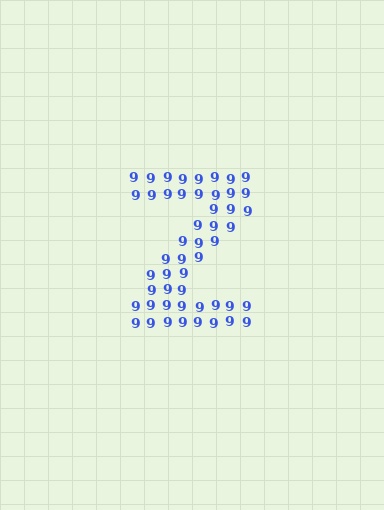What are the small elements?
The small elements are digit 9's.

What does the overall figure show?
The overall figure shows the letter Z.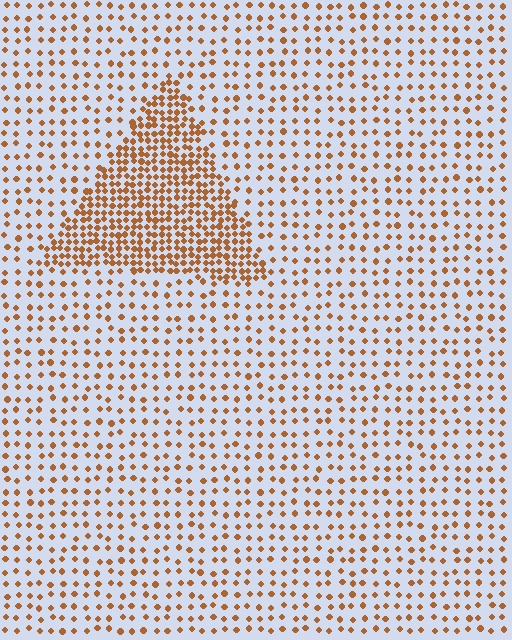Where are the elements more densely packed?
The elements are more densely packed inside the triangle boundary.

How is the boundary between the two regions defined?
The boundary is defined by a change in element density (approximately 2.6x ratio). All elements are the same color, size, and shape.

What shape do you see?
I see a triangle.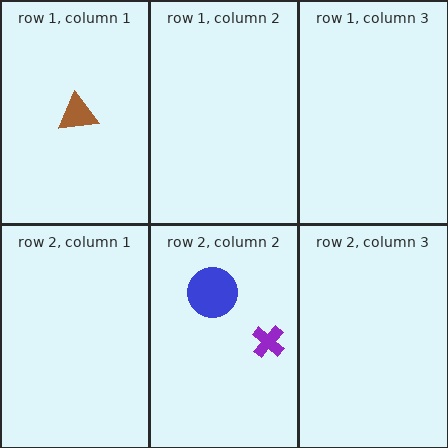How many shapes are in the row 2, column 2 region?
2.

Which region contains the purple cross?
The row 2, column 2 region.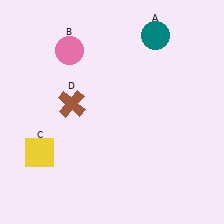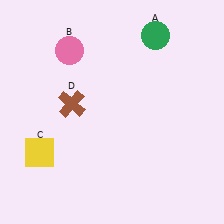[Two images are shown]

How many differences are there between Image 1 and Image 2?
There is 1 difference between the two images.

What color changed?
The circle (A) changed from teal in Image 1 to green in Image 2.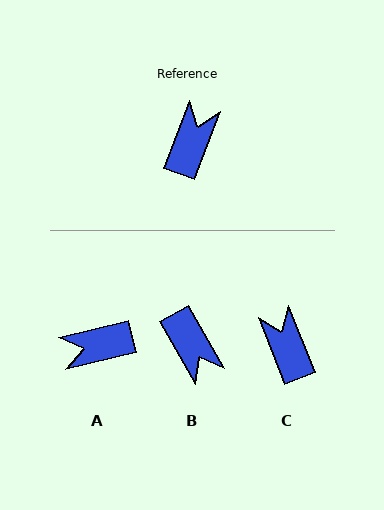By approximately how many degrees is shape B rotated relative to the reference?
Approximately 130 degrees clockwise.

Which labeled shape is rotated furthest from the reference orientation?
B, about 130 degrees away.